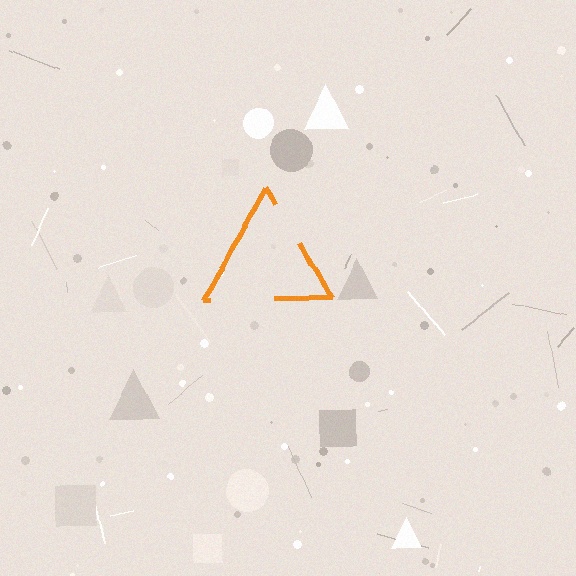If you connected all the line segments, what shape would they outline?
They would outline a triangle.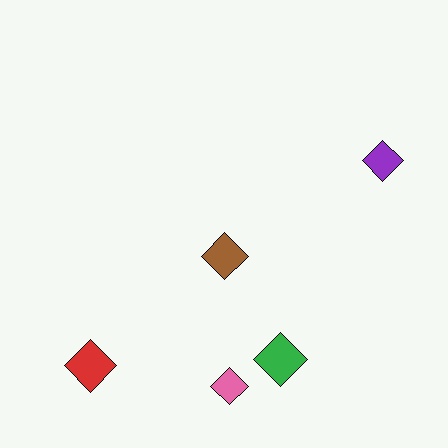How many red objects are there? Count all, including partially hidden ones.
There is 1 red object.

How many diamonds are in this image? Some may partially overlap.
There are 5 diamonds.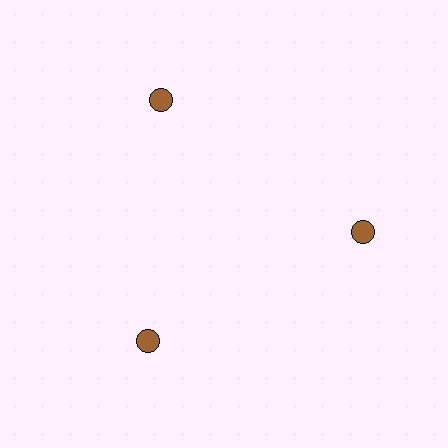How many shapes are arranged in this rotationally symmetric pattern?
There are 3 shapes, arranged in 3 groups of 1.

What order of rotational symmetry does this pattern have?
This pattern has 3-fold rotational symmetry.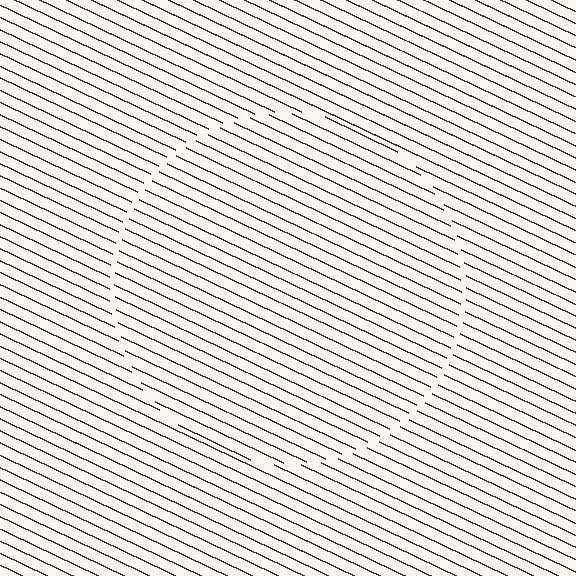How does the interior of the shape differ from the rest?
The interior of the shape contains the same grating, shifted by half a period — the contour is defined by the phase discontinuity where line-ends from the inner and outer gratings abut.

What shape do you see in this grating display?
An illusory circle. The interior of the shape contains the same grating, shifted by half a period — the contour is defined by the phase discontinuity where line-ends from the inner and outer gratings abut.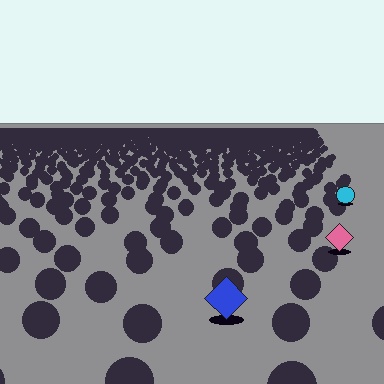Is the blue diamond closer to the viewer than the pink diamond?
Yes. The blue diamond is closer — you can tell from the texture gradient: the ground texture is coarser near it.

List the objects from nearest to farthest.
From nearest to farthest: the blue diamond, the pink diamond, the cyan circle.